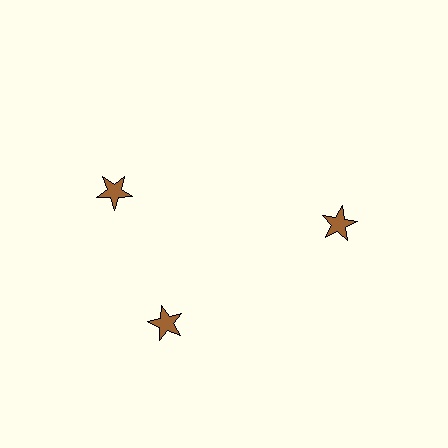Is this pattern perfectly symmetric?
No. The 3 brown stars are arranged in a ring, but one element near the 11 o'clock position is rotated out of alignment along the ring, breaking the 3-fold rotational symmetry.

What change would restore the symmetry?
The symmetry would be restored by rotating it back into even spacing with its neighbors so that all 3 stars sit at equal angles and equal distance from the center.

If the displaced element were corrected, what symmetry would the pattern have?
It would have 3-fold rotational symmetry — the pattern would map onto itself every 120 degrees.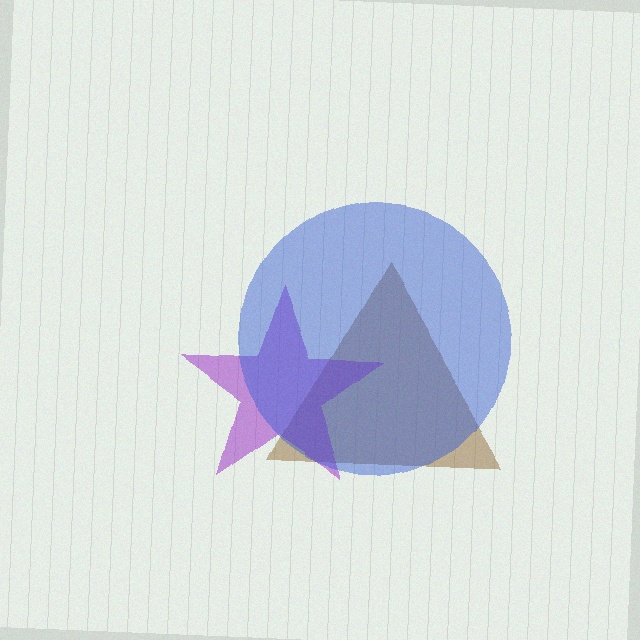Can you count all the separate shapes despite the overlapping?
Yes, there are 3 separate shapes.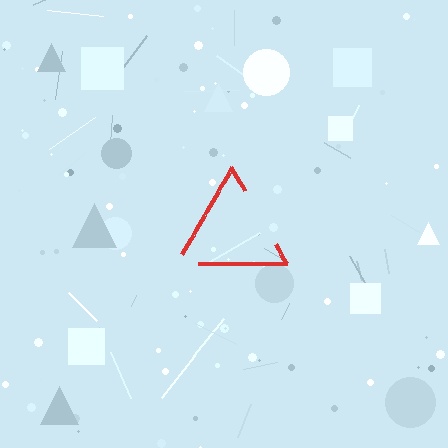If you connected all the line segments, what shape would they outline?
They would outline a triangle.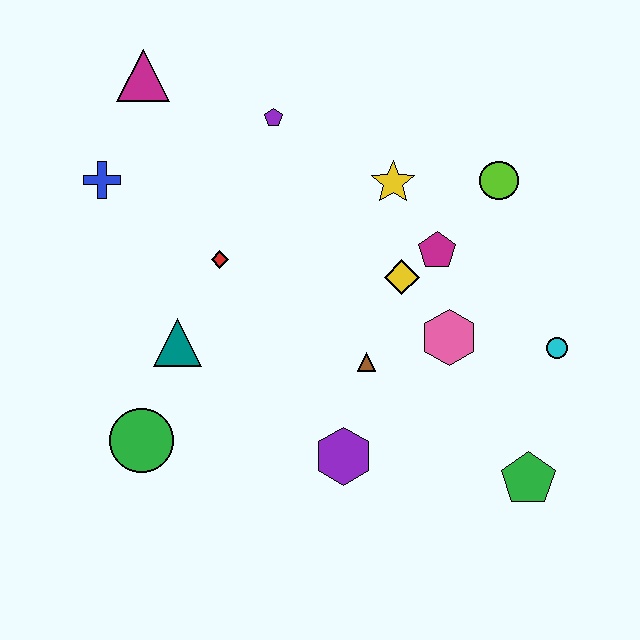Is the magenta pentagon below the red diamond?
No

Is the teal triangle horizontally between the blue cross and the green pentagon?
Yes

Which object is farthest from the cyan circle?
The magenta triangle is farthest from the cyan circle.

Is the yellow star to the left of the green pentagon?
Yes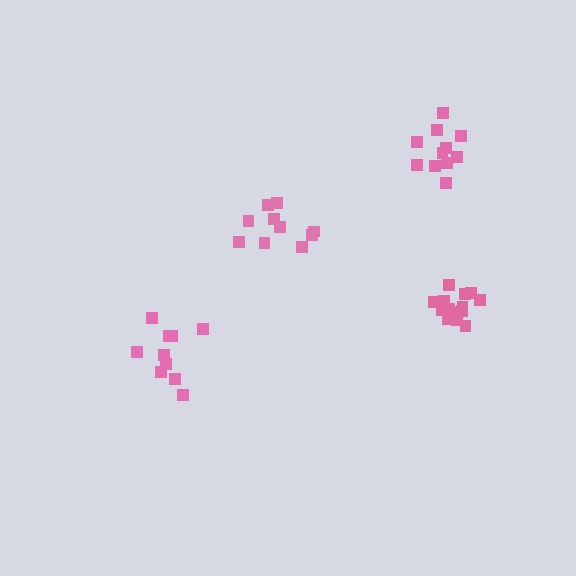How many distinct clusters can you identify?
There are 4 distinct clusters.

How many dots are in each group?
Group 1: 10 dots, Group 2: 10 dots, Group 3: 15 dots, Group 4: 11 dots (46 total).